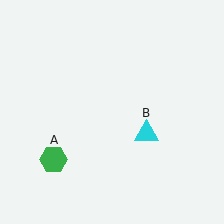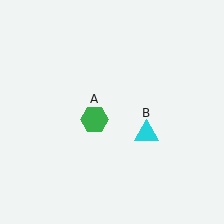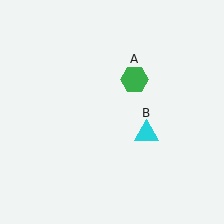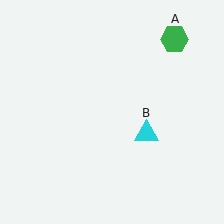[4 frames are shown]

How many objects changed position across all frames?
1 object changed position: green hexagon (object A).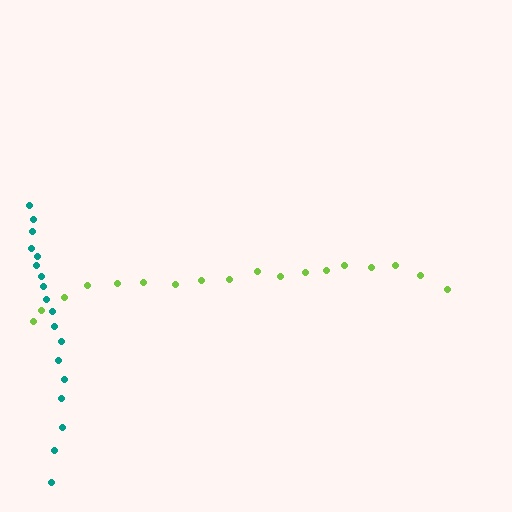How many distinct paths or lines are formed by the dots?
There are 2 distinct paths.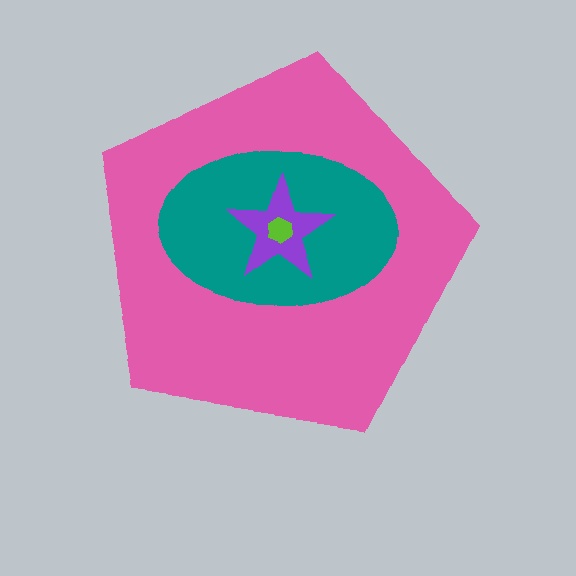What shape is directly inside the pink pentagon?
The teal ellipse.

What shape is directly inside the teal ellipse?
The purple star.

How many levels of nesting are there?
4.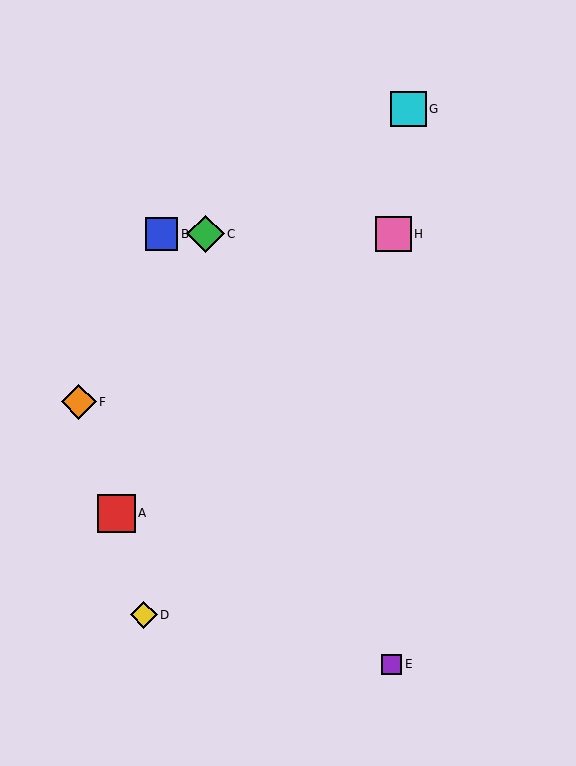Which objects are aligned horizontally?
Objects B, C, H are aligned horizontally.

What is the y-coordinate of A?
Object A is at y≈513.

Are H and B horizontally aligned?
Yes, both are at y≈234.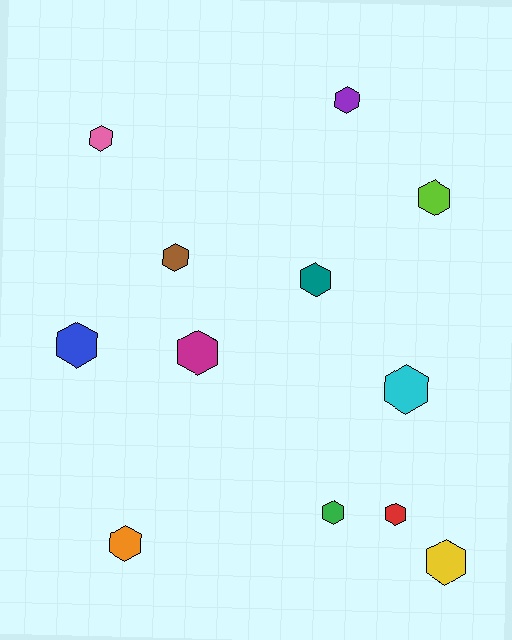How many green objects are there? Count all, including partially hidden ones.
There is 1 green object.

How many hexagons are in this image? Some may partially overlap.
There are 12 hexagons.